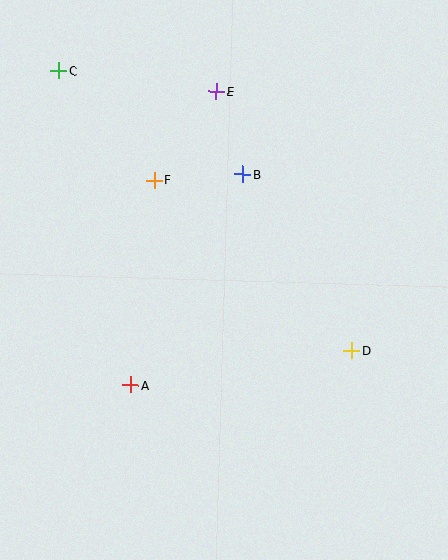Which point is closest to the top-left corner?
Point C is closest to the top-left corner.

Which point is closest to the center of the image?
Point B at (243, 174) is closest to the center.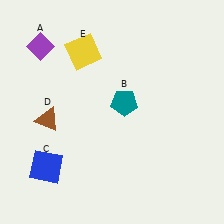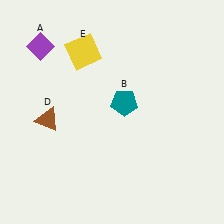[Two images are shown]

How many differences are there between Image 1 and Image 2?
There is 1 difference between the two images.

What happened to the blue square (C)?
The blue square (C) was removed in Image 2. It was in the bottom-left area of Image 1.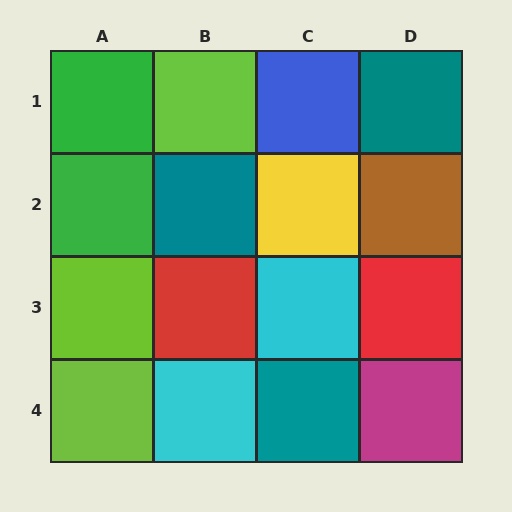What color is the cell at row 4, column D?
Magenta.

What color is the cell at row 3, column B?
Red.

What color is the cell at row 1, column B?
Lime.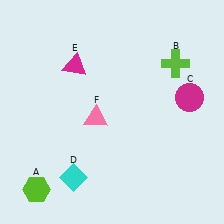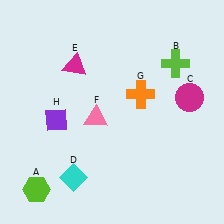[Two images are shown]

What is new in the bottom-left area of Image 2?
A purple diamond (H) was added in the bottom-left area of Image 2.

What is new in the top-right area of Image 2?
An orange cross (G) was added in the top-right area of Image 2.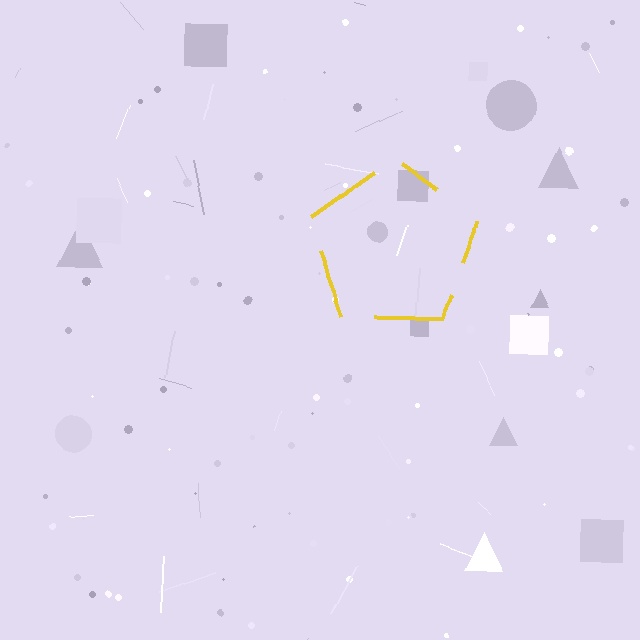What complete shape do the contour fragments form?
The contour fragments form a pentagon.